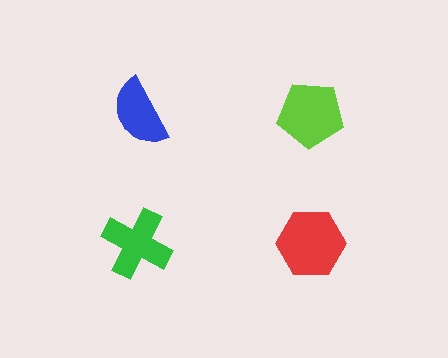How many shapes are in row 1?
2 shapes.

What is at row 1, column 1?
A blue semicircle.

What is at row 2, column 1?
A green cross.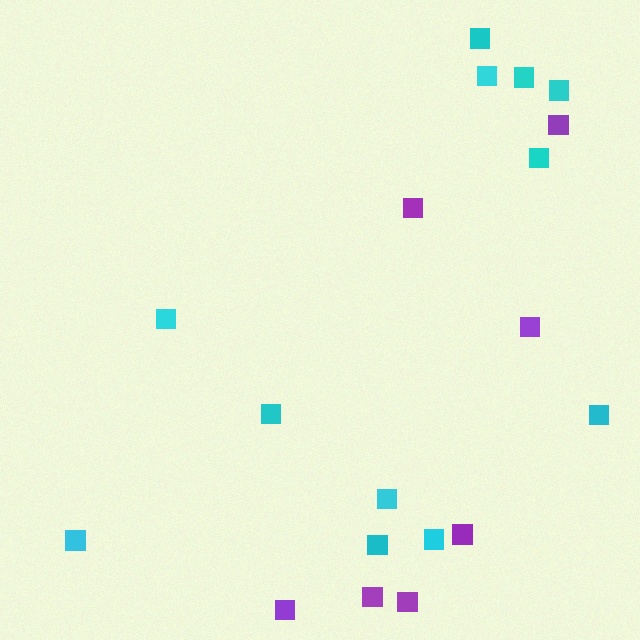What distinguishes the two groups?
There are 2 groups: one group of cyan squares (12) and one group of purple squares (7).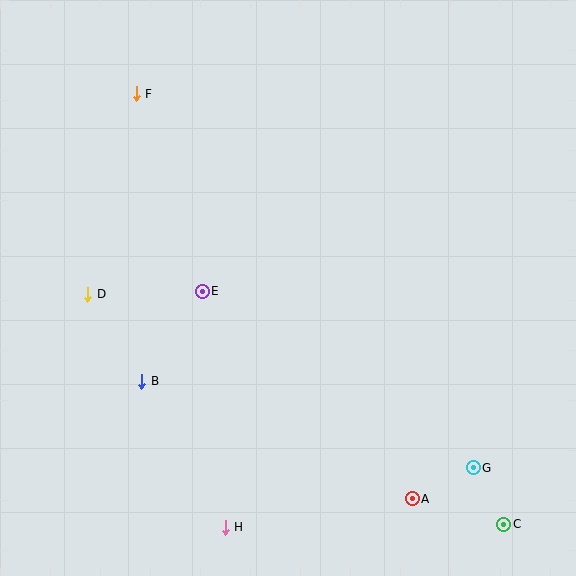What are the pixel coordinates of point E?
Point E is at (202, 291).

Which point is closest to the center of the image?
Point E at (202, 291) is closest to the center.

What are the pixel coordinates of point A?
Point A is at (412, 499).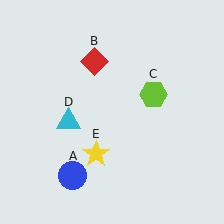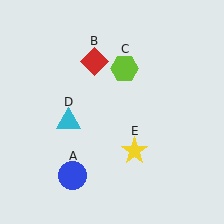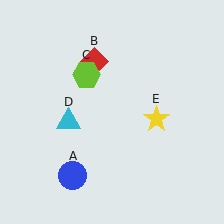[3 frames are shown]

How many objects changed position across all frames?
2 objects changed position: lime hexagon (object C), yellow star (object E).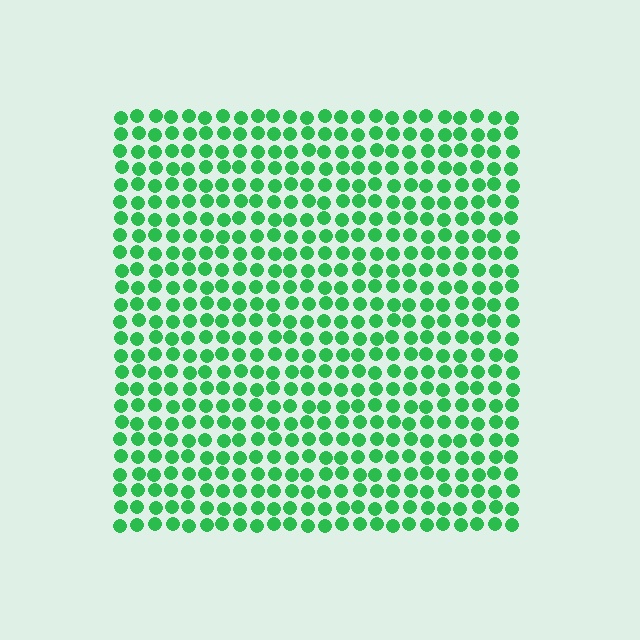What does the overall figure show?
The overall figure shows a square.